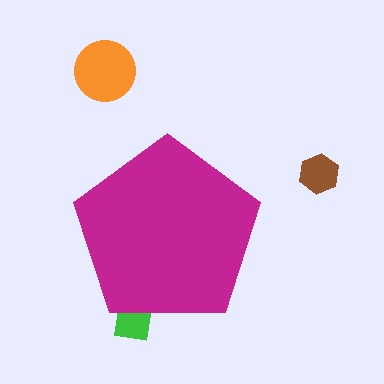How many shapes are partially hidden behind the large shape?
1 shape is partially hidden.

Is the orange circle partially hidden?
No, the orange circle is fully visible.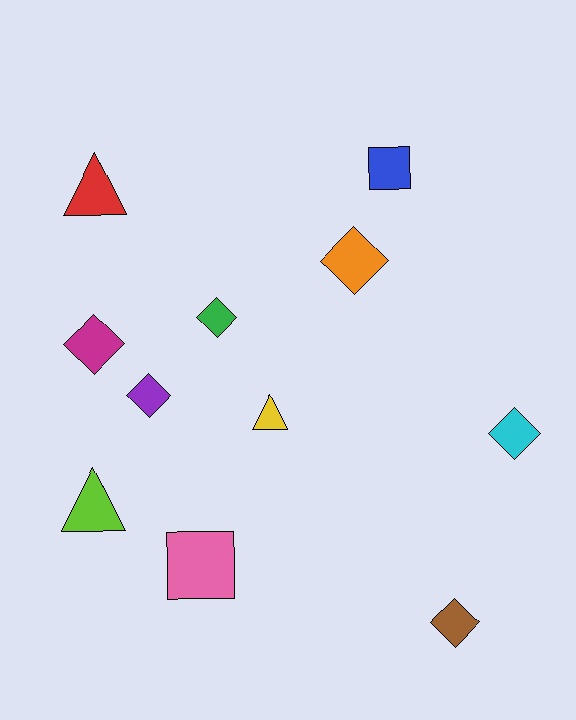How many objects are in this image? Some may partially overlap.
There are 11 objects.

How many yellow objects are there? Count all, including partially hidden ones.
There is 1 yellow object.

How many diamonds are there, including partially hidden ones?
There are 6 diamonds.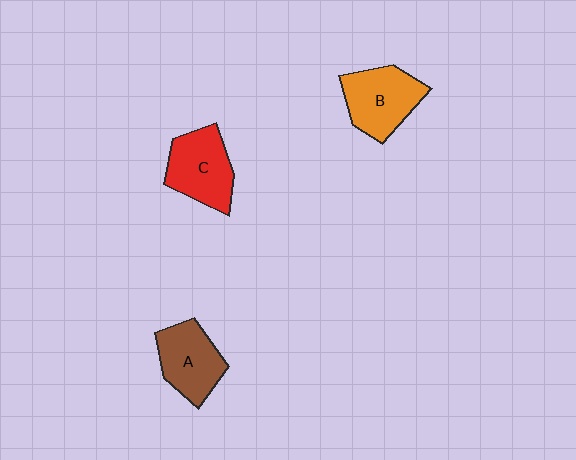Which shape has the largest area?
Shape B (orange).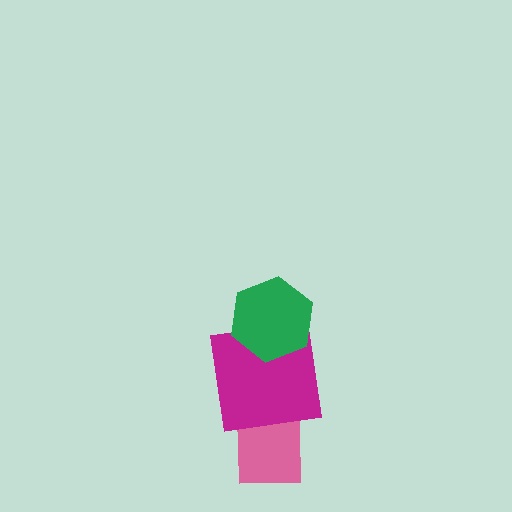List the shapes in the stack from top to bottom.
From top to bottom: the green hexagon, the magenta square, the pink rectangle.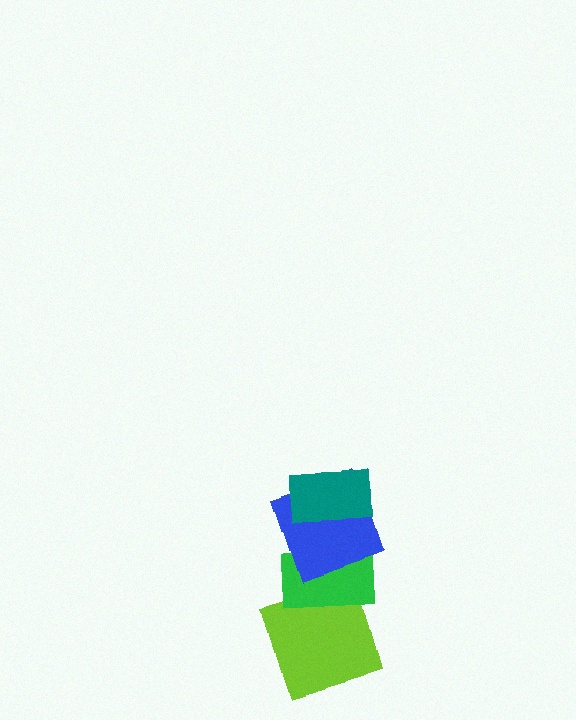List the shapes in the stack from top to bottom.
From top to bottom: the teal rectangle, the blue square, the green rectangle, the lime square.